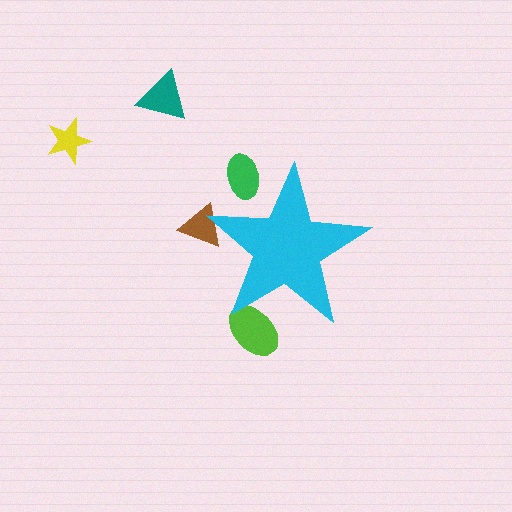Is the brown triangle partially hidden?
Yes, the brown triangle is partially hidden behind the cyan star.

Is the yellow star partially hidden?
No, the yellow star is fully visible.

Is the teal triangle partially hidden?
No, the teal triangle is fully visible.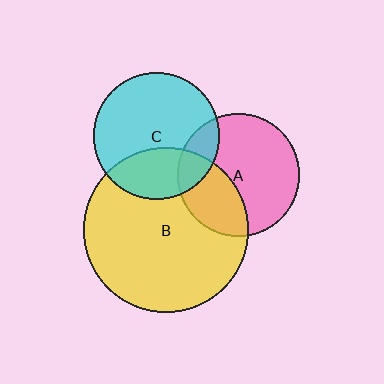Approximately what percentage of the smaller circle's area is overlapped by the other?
Approximately 35%.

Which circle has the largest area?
Circle B (yellow).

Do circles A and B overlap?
Yes.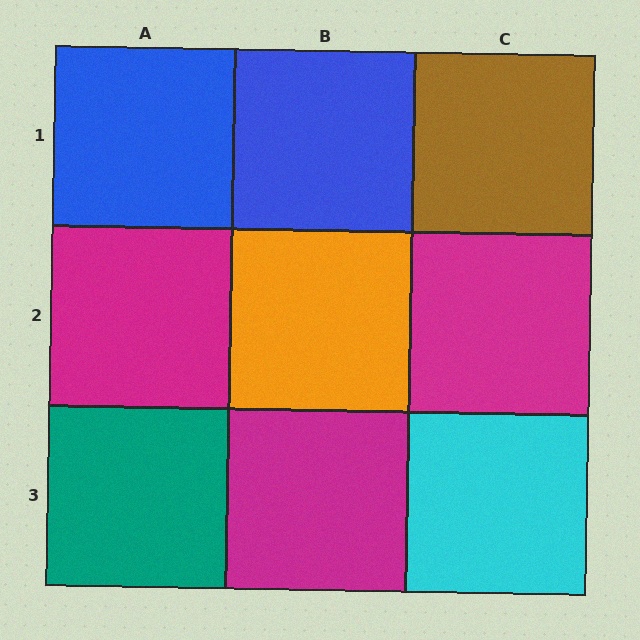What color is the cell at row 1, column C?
Brown.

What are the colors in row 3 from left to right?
Teal, magenta, cyan.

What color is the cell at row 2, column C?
Magenta.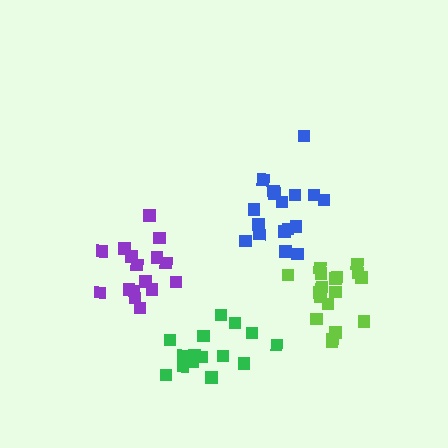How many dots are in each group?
Group 1: 19 dots, Group 2: 18 dots, Group 3: 16 dots, Group 4: 15 dots (68 total).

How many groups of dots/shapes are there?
There are 4 groups.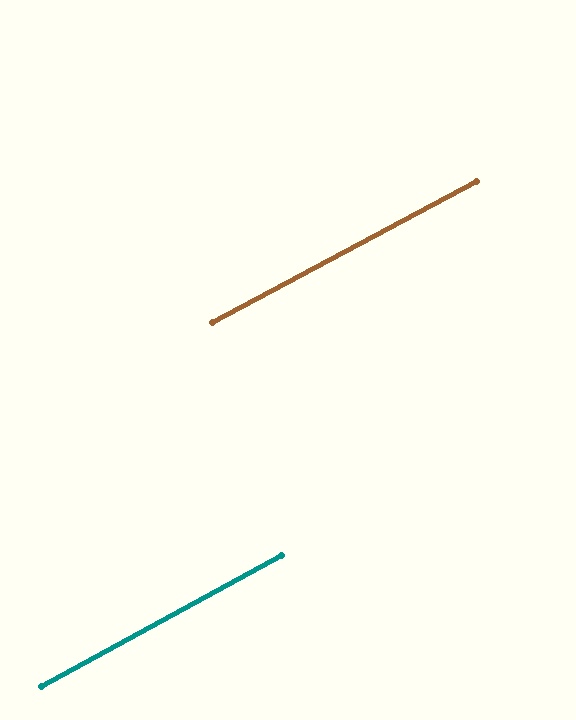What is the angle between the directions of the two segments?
Approximately 1 degree.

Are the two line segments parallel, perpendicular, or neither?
Parallel — their directions differ by only 0.5°.